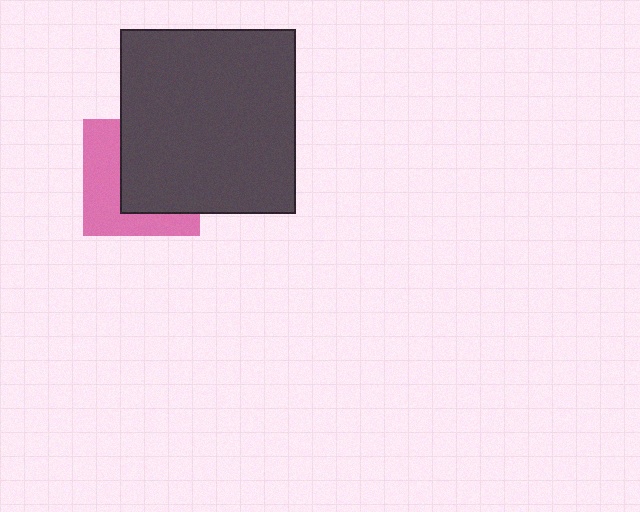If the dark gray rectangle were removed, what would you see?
You would see the complete pink square.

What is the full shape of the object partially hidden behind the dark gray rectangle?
The partially hidden object is a pink square.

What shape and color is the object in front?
The object in front is a dark gray rectangle.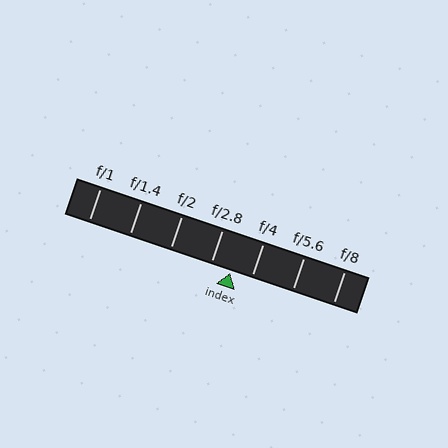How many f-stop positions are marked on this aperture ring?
There are 7 f-stop positions marked.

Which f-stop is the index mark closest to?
The index mark is closest to f/4.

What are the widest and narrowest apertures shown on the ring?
The widest aperture shown is f/1 and the narrowest is f/8.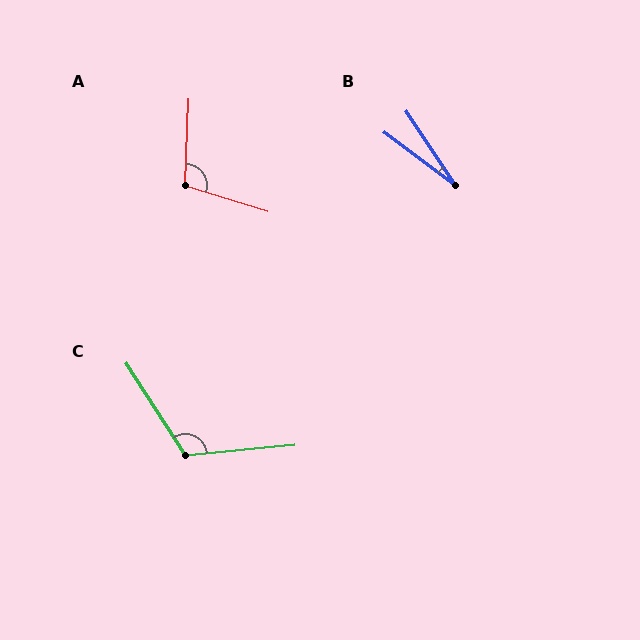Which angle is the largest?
C, at approximately 117 degrees.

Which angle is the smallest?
B, at approximately 20 degrees.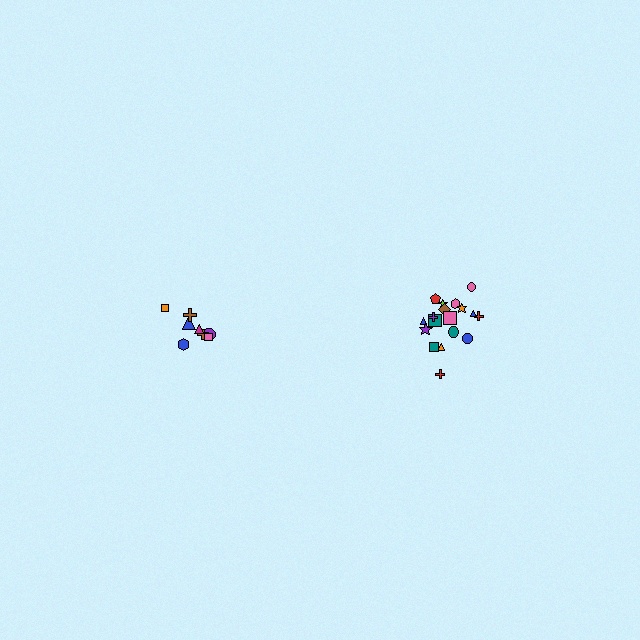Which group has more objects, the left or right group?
The right group.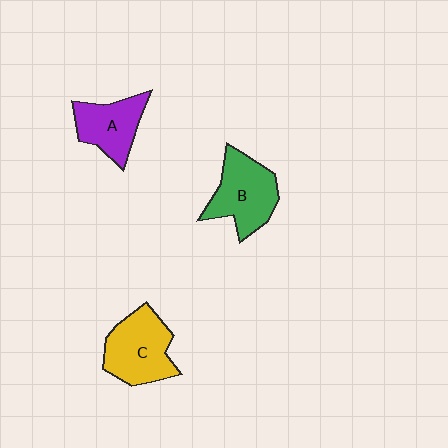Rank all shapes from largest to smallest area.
From largest to smallest: C (yellow), B (green), A (purple).